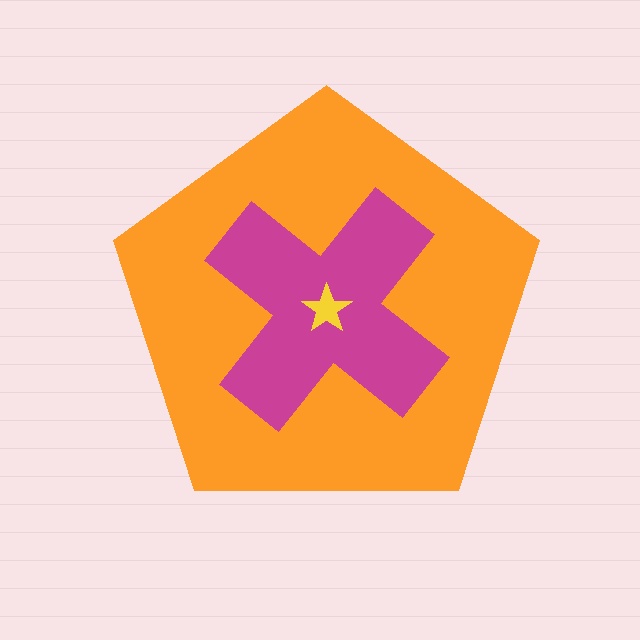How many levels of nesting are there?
3.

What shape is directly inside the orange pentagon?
The magenta cross.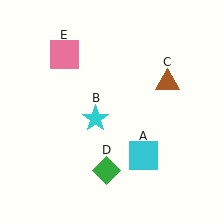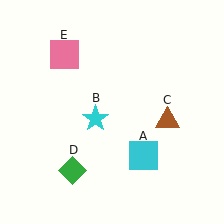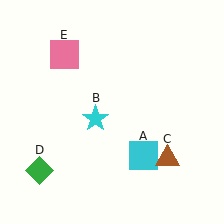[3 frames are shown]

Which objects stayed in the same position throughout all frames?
Cyan square (object A) and cyan star (object B) and pink square (object E) remained stationary.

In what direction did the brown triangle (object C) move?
The brown triangle (object C) moved down.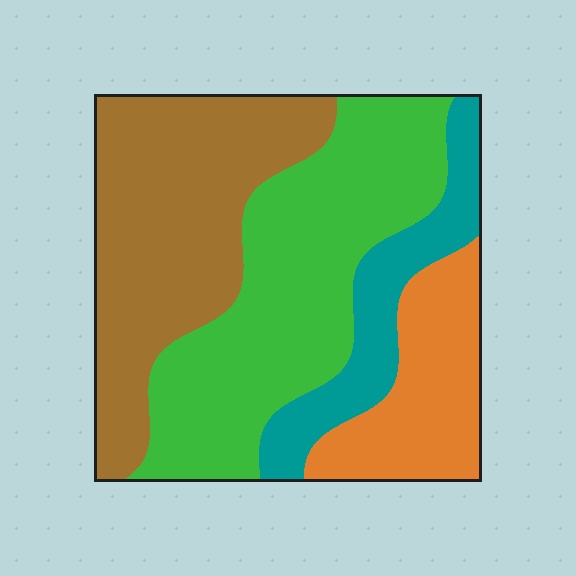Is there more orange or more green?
Green.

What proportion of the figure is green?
Green takes up about three eighths (3/8) of the figure.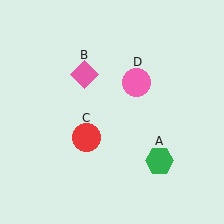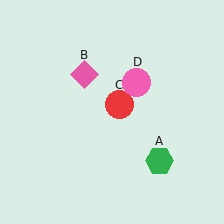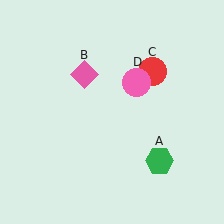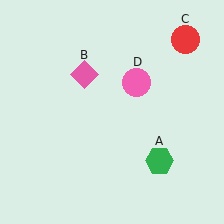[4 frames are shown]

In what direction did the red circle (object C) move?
The red circle (object C) moved up and to the right.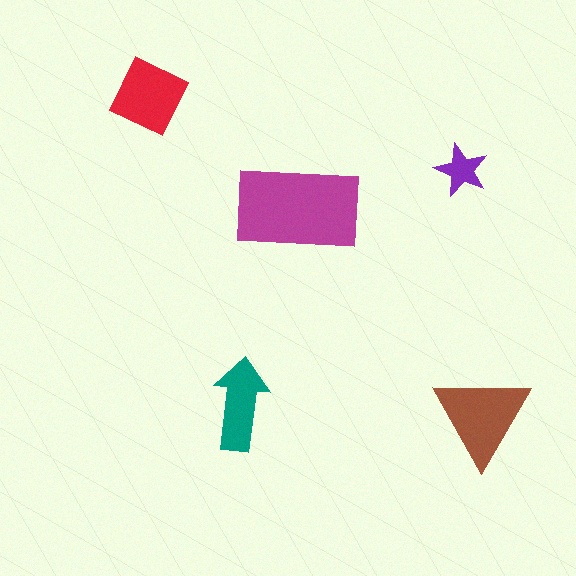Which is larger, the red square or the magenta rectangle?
The magenta rectangle.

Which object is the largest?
The magenta rectangle.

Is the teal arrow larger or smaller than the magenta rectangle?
Smaller.